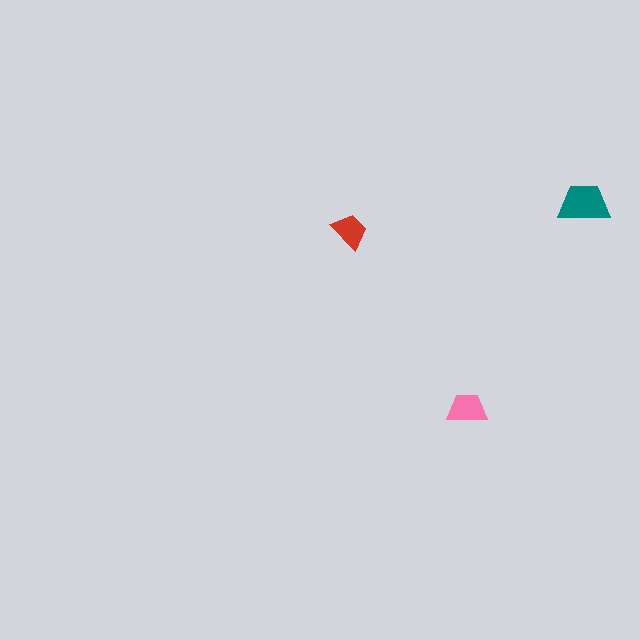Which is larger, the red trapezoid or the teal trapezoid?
The teal one.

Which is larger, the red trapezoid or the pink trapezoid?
The pink one.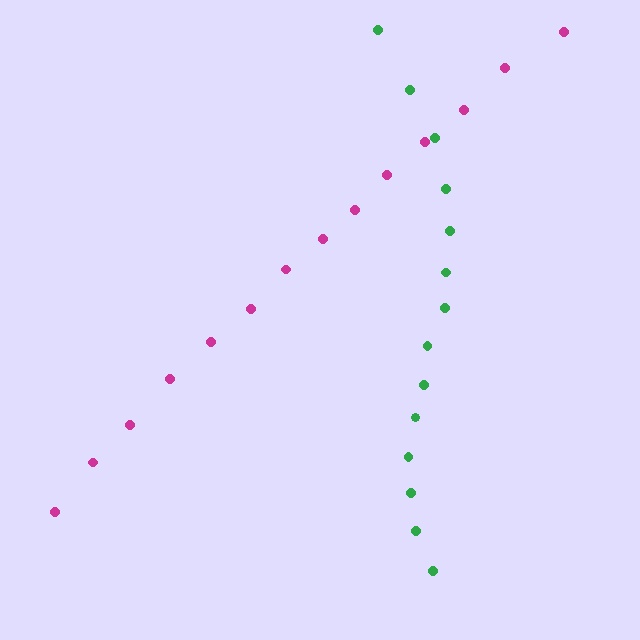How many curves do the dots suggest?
There are 2 distinct paths.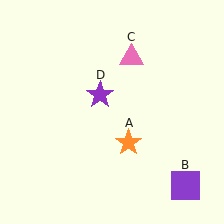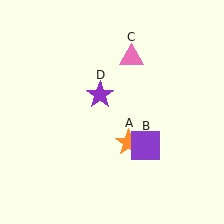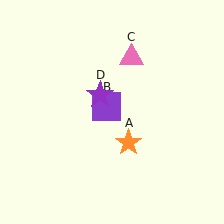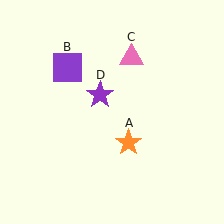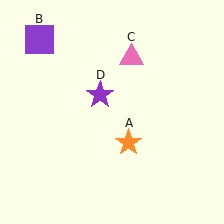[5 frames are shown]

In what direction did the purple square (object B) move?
The purple square (object B) moved up and to the left.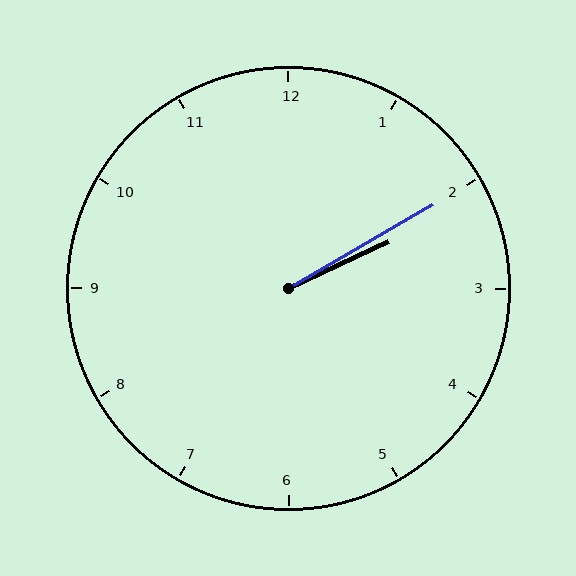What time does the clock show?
2:10.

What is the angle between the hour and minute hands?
Approximately 5 degrees.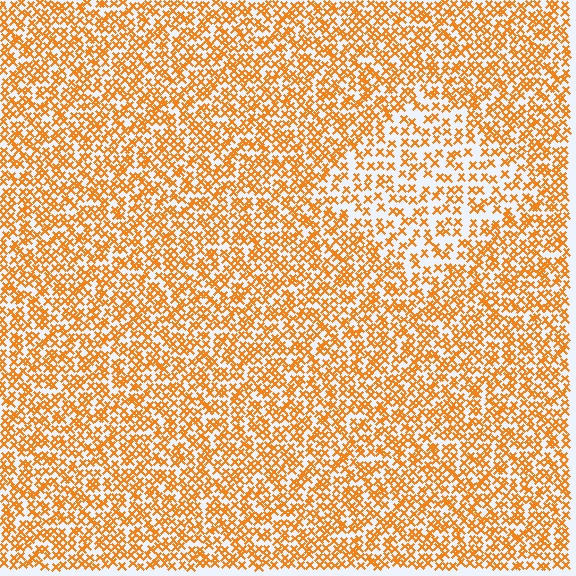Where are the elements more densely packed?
The elements are more densely packed outside the diamond boundary.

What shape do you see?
I see a diamond.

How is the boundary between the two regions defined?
The boundary is defined by a change in element density (approximately 1.8x ratio). All elements are the same color, size, and shape.